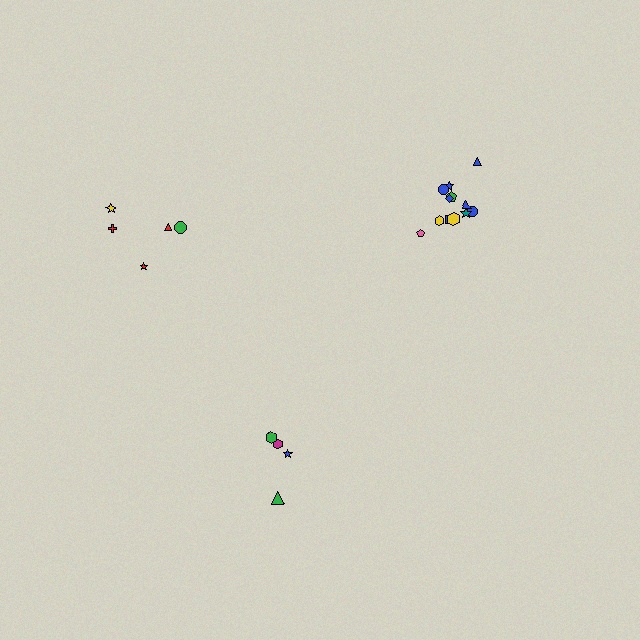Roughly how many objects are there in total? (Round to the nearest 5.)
Roughly 20 objects in total.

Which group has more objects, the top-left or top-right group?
The top-right group.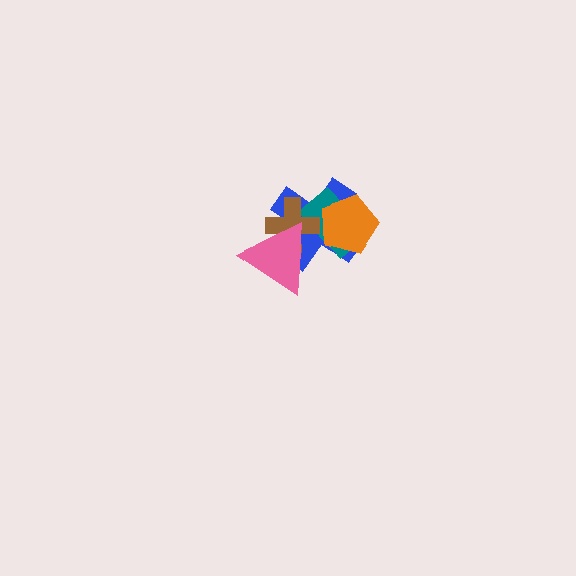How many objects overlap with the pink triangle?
3 objects overlap with the pink triangle.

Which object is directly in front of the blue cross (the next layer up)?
The teal rectangle is directly in front of the blue cross.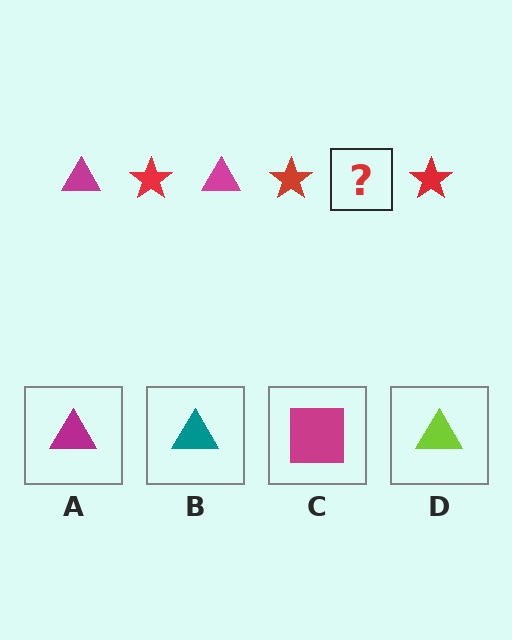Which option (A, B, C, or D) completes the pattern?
A.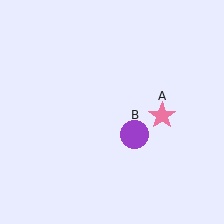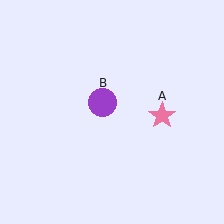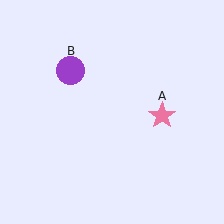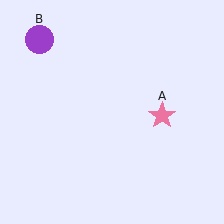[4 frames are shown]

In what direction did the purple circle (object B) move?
The purple circle (object B) moved up and to the left.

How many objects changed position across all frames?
1 object changed position: purple circle (object B).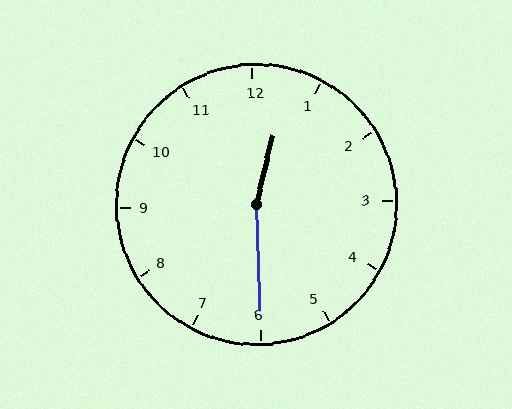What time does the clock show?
12:30.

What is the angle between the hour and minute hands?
Approximately 165 degrees.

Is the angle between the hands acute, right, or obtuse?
It is obtuse.